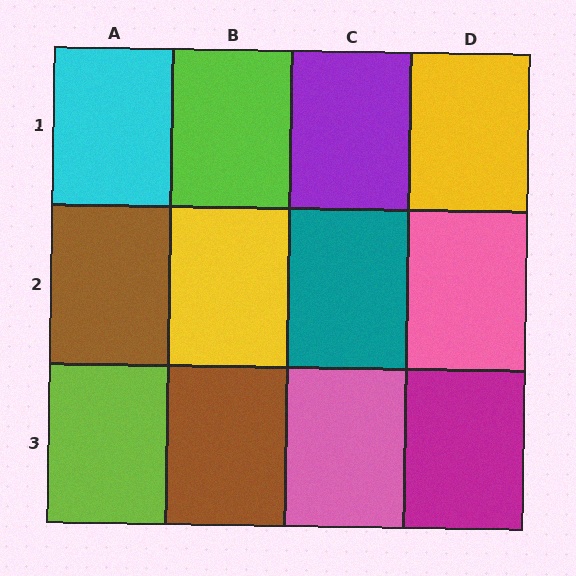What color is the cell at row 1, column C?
Purple.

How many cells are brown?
2 cells are brown.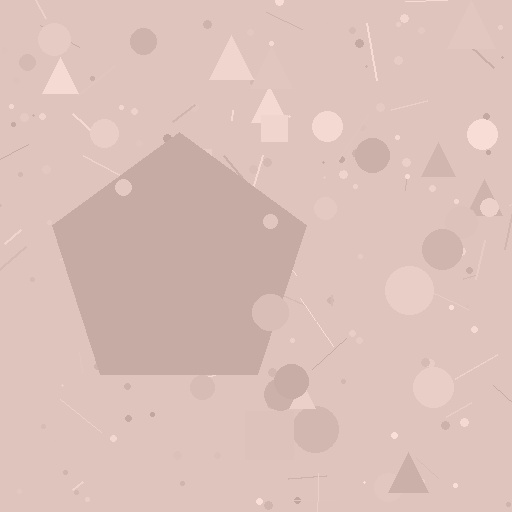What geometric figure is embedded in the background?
A pentagon is embedded in the background.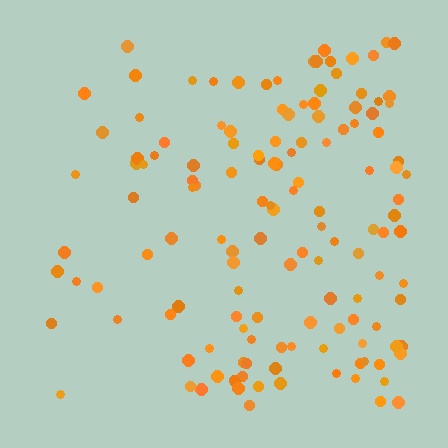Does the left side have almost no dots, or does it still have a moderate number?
Still a moderate number, just noticeably fewer than the right.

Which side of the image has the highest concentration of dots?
The right.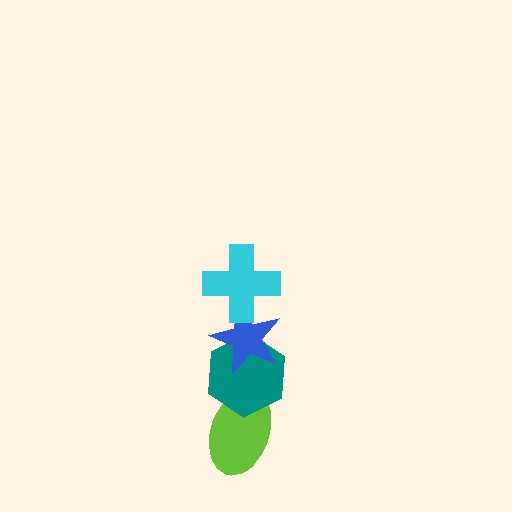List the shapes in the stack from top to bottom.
From top to bottom: the cyan cross, the blue star, the teal hexagon, the lime ellipse.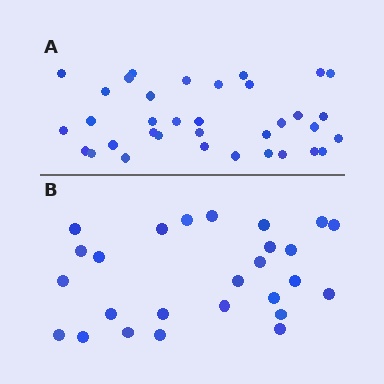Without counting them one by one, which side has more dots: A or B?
Region A (the top region) has more dots.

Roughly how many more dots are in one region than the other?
Region A has roughly 8 or so more dots than region B.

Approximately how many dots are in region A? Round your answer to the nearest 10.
About 40 dots. (The exact count is 35, which rounds to 40.)